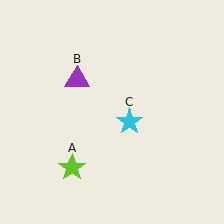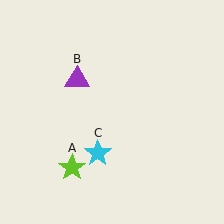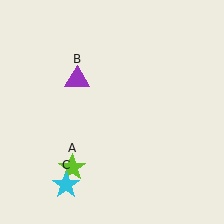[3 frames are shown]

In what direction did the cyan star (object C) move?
The cyan star (object C) moved down and to the left.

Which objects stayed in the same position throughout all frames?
Lime star (object A) and purple triangle (object B) remained stationary.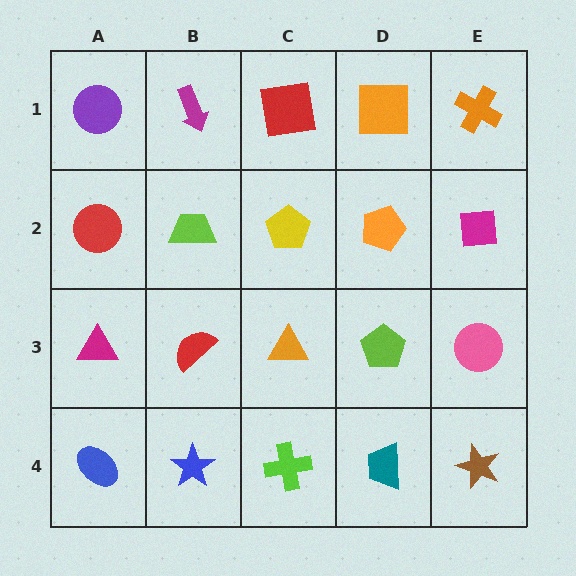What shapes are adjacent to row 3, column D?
An orange pentagon (row 2, column D), a teal trapezoid (row 4, column D), an orange triangle (row 3, column C), a pink circle (row 3, column E).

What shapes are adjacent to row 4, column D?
A lime pentagon (row 3, column D), a lime cross (row 4, column C), a brown star (row 4, column E).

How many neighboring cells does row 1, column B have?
3.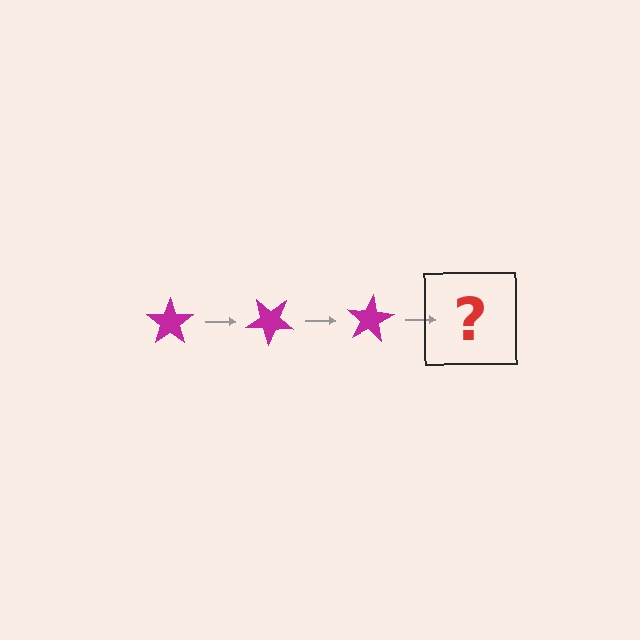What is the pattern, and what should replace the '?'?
The pattern is that the star rotates 40 degrees each step. The '?' should be a magenta star rotated 120 degrees.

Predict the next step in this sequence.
The next step is a magenta star rotated 120 degrees.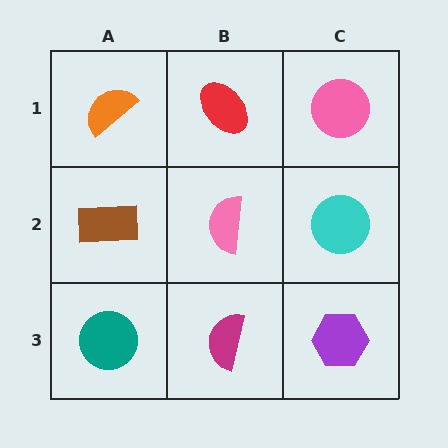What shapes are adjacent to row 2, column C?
A pink circle (row 1, column C), a purple hexagon (row 3, column C), a pink semicircle (row 2, column B).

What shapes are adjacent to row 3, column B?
A pink semicircle (row 2, column B), a teal circle (row 3, column A), a purple hexagon (row 3, column C).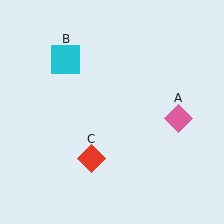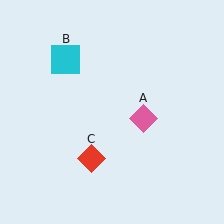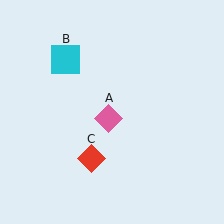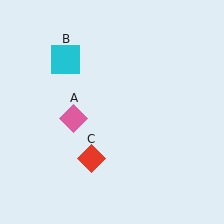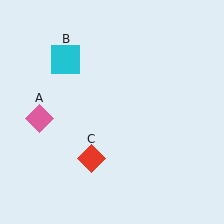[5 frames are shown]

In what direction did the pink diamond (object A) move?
The pink diamond (object A) moved left.